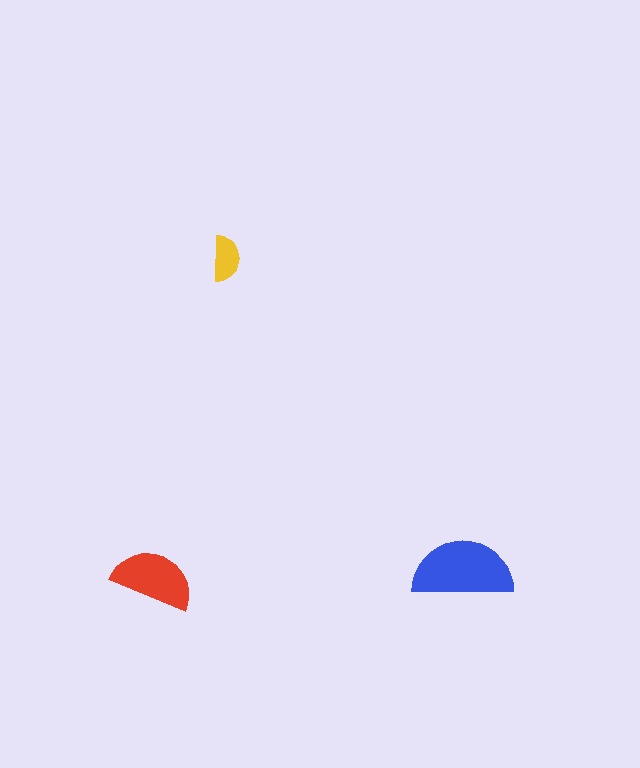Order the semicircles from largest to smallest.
the blue one, the red one, the yellow one.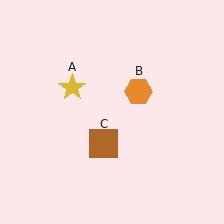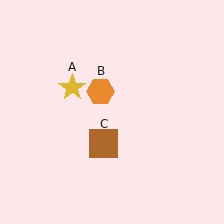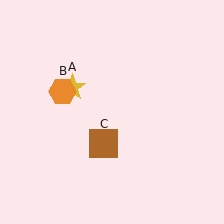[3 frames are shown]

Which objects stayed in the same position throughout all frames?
Yellow star (object A) and brown square (object C) remained stationary.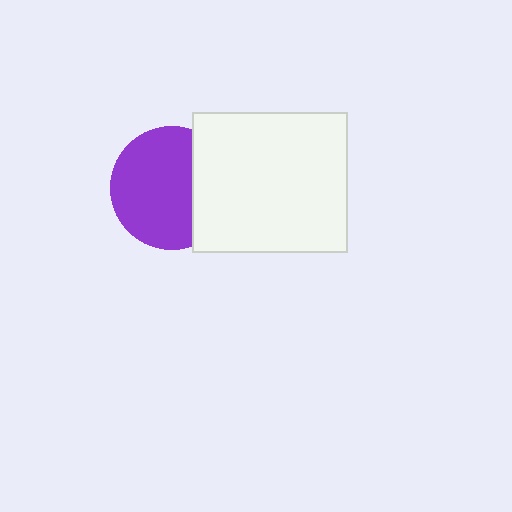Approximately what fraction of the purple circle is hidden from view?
Roughly 30% of the purple circle is hidden behind the white rectangle.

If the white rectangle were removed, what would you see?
You would see the complete purple circle.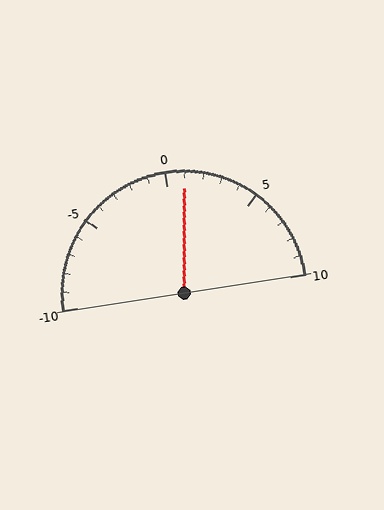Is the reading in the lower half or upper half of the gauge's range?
The reading is in the upper half of the range (-10 to 10).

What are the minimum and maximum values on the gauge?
The gauge ranges from -10 to 10.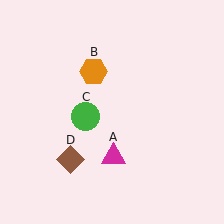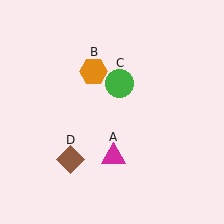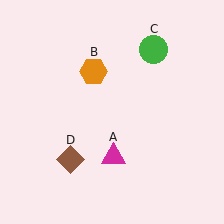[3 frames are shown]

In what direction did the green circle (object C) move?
The green circle (object C) moved up and to the right.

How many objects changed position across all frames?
1 object changed position: green circle (object C).